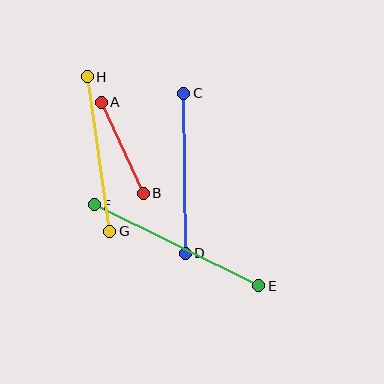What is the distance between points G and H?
The distance is approximately 156 pixels.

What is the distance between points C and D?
The distance is approximately 160 pixels.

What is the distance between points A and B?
The distance is approximately 100 pixels.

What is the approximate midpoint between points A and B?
The midpoint is at approximately (122, 148) pixels.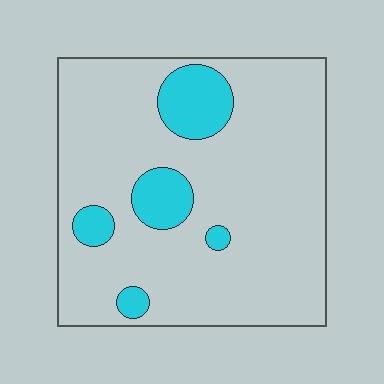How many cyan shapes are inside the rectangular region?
5.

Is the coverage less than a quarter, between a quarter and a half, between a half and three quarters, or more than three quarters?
Less than a quarter.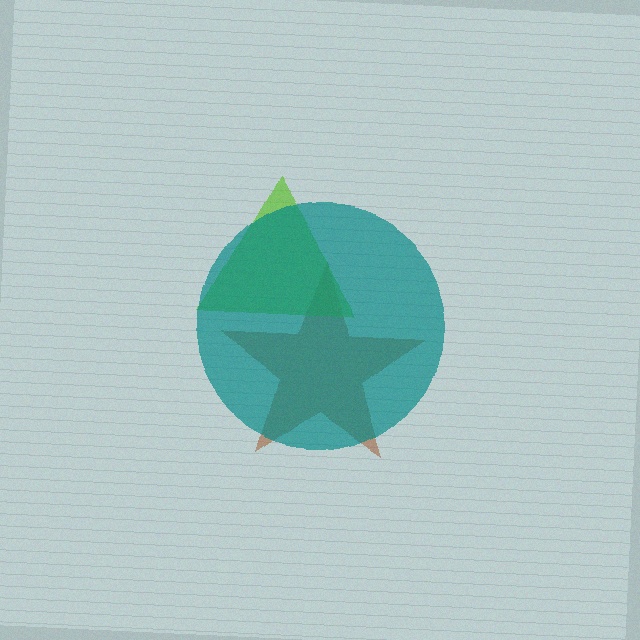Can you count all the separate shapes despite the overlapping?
Yes, there are 3 separate shapes.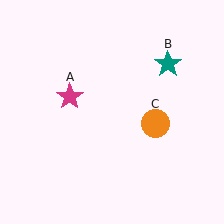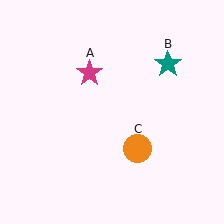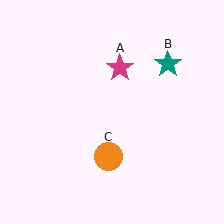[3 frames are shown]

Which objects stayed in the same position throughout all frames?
Teal star (object B) remained stationary.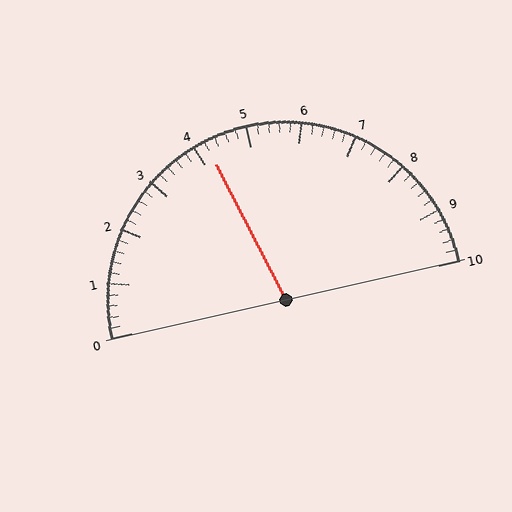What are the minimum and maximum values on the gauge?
The gauge ranges from 0 to 10.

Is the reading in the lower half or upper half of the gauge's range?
The reading is in the lower half of the range (0 to 10).